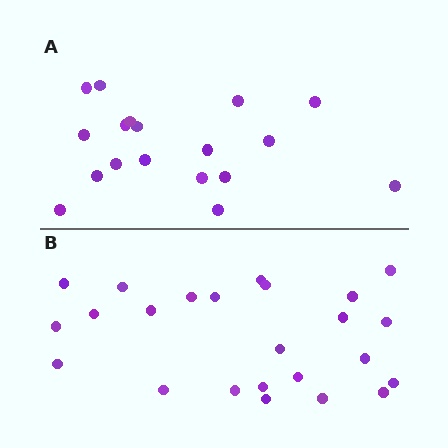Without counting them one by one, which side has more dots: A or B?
Region B (the bottom region) has more dots.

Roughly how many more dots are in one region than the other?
Region B has about 6 more dots than region A.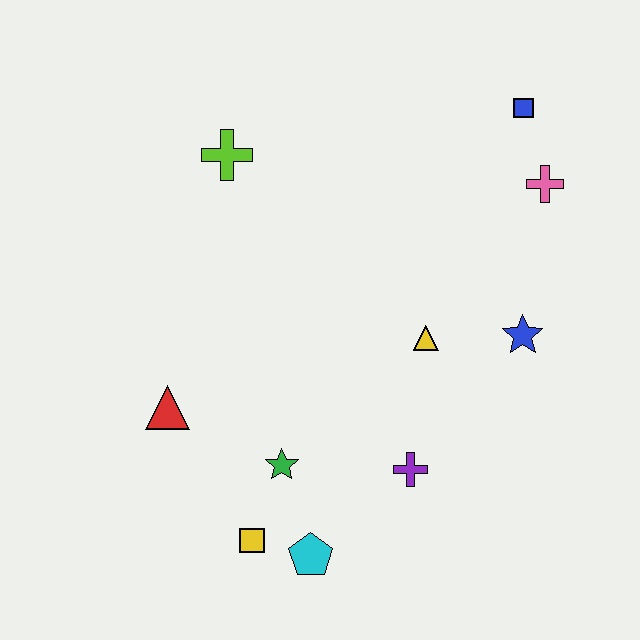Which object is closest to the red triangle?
The green star is closest to the red triangle.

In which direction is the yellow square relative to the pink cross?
The yellow square is below the pink cross.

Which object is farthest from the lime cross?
The cyan pentagon is farthest from the lime cross.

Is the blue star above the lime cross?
No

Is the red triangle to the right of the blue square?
No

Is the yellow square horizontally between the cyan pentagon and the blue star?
No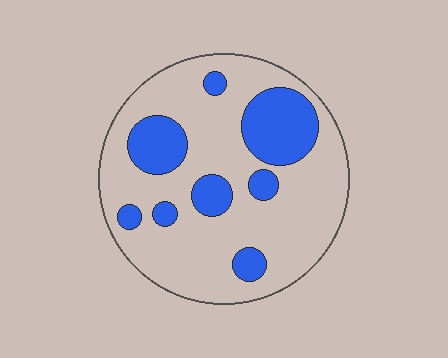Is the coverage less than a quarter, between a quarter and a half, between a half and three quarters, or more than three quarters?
Less than a quarter.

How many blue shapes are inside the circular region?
8.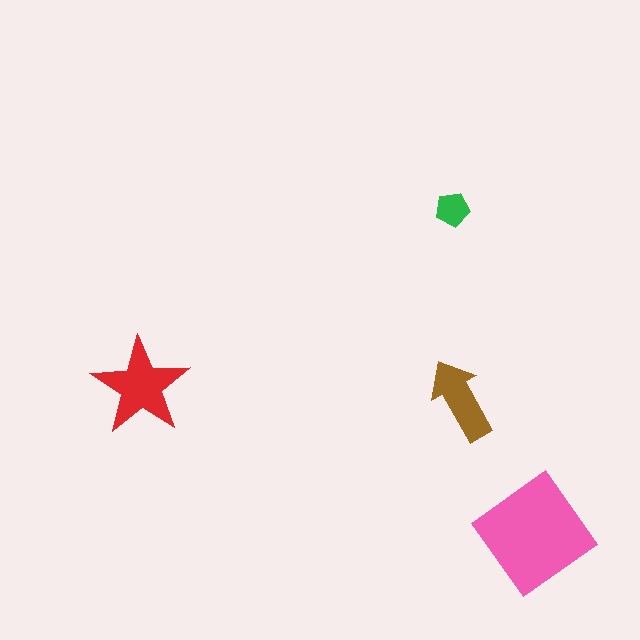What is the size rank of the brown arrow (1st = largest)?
3rd.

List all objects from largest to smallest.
The pink diamond, the red star, the brown arrow, the green pentagon.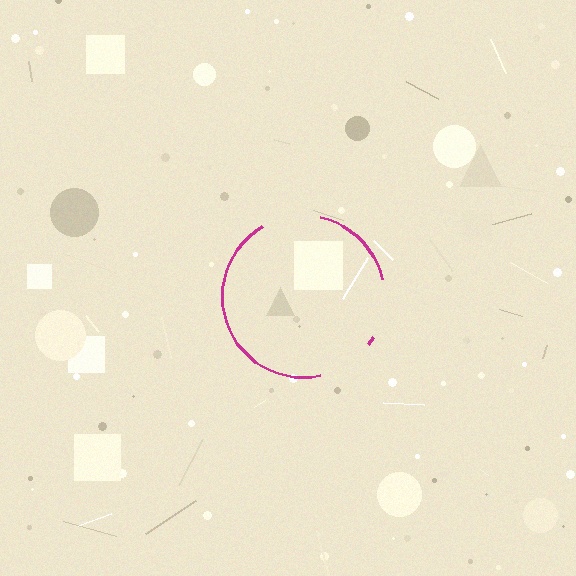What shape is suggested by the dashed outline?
The dashed outline suggests a circle.